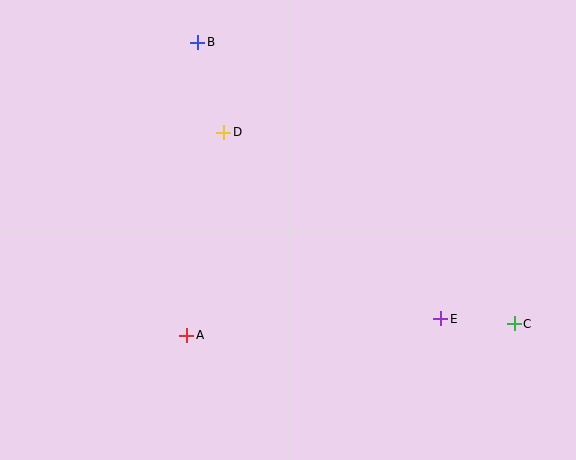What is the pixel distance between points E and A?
The distance between E and A is 254 pixels.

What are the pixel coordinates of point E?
Point E is at (441, 319).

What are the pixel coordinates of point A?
Point A is at (187, 335).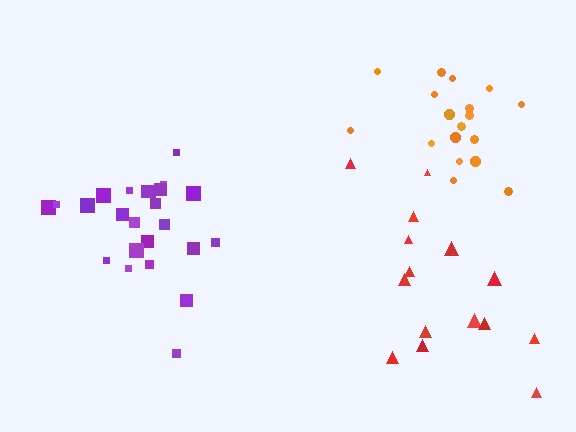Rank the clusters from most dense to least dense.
purple, orange, red.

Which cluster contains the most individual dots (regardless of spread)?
Purple (24).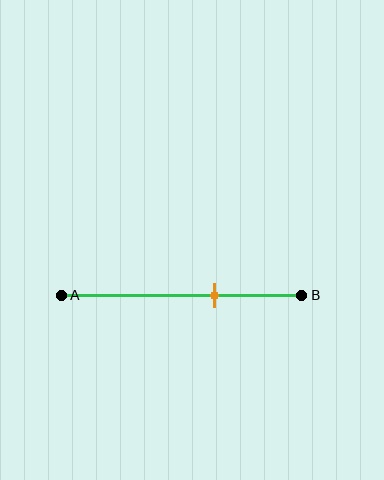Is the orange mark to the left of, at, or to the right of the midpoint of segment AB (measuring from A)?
The orange mark is to the right of the midpoint of segment AB.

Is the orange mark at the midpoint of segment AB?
No, the mark is at about 65% from A, not at the 50% midpoint.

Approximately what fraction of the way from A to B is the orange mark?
The orange mark is approximately 65% of the way from A to B.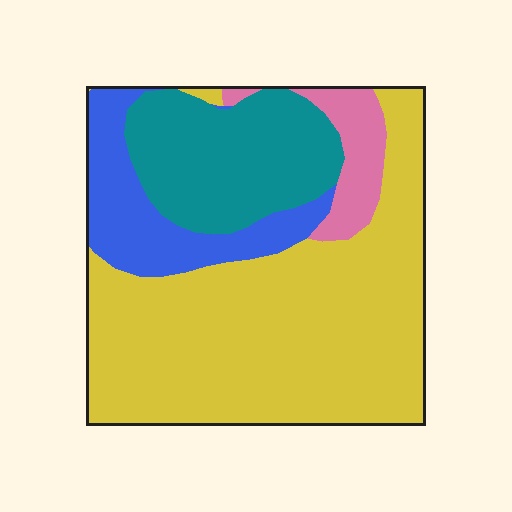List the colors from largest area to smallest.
From largest to smallest: yellow, teal, blue, pink.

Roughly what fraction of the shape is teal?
Teal takes up about one fifth (1/5) of the shape.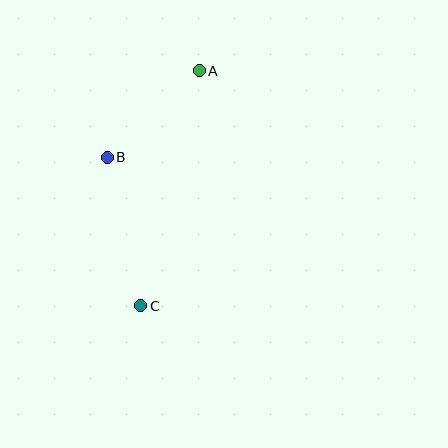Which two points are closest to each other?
Points A and B are closest to each other.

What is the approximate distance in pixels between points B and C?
The distance between B and C is approximately 153 pixels.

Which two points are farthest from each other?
Points A and C are farthest from each other.